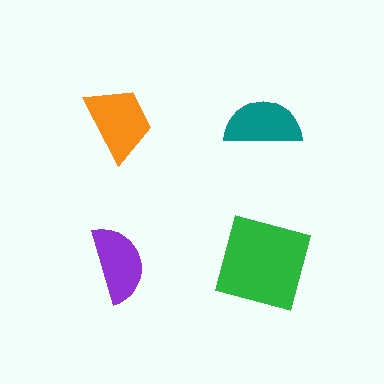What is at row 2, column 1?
A purple semicircle.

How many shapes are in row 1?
2 shapes.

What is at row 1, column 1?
An orange trapezoid.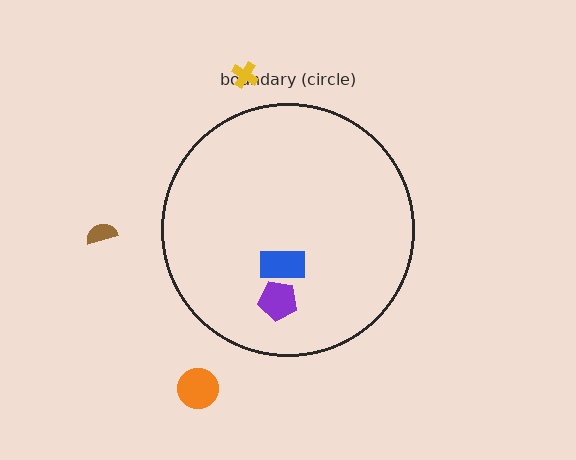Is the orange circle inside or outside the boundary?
Outside.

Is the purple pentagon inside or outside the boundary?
Inside.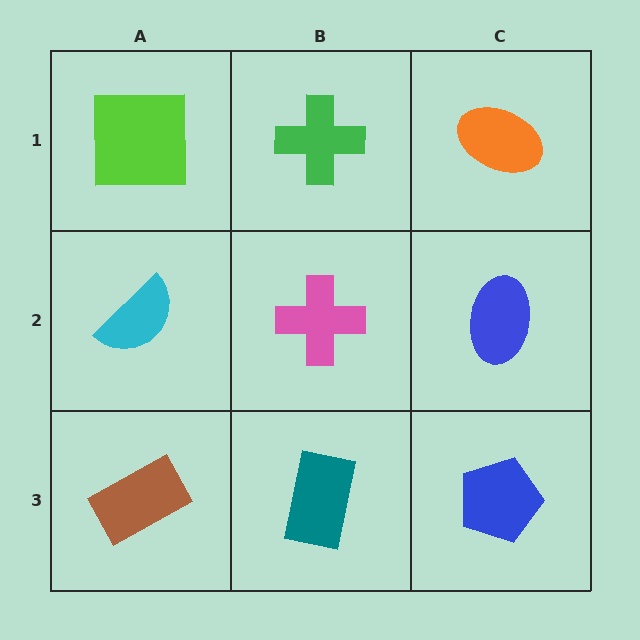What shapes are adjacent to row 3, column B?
A pink cross (row 2, column B), a brown rectangle (row 3, column A), a blue pentagon (row 3, column C).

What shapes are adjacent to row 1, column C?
A blue ellipse (row 2, column C), a green cross (row 1, column B).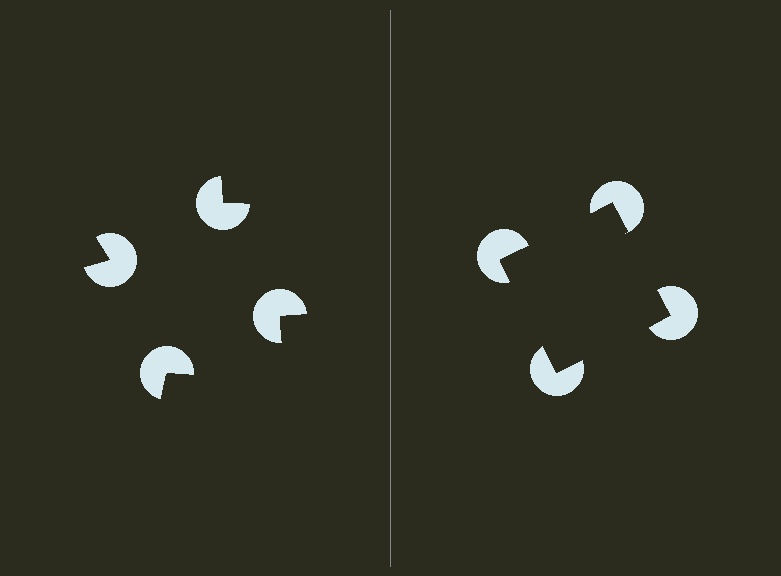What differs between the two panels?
The pac-man discs are positioned identically on both sides; only the wedge orientations differ. On the right they align to a square; on the left they are misaligned.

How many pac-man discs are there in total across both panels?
8 — 4 on each side.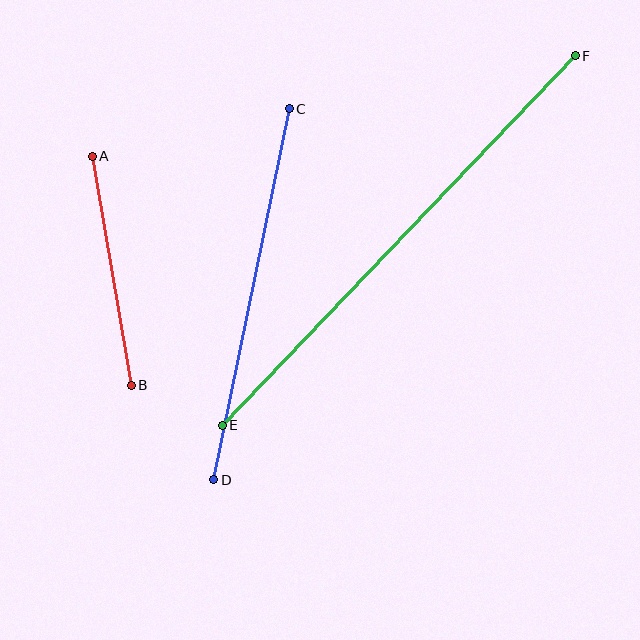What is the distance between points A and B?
The distance is approximately 232 pixels.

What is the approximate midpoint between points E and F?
The midpoint is at approximately (399, 240) pixels.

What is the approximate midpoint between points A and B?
The midpoint is at approximately (112, 271) pixels.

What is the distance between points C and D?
The distance is approximately 379 pixels.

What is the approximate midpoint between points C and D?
The midpoint is at approximately (252, 294) pixels.